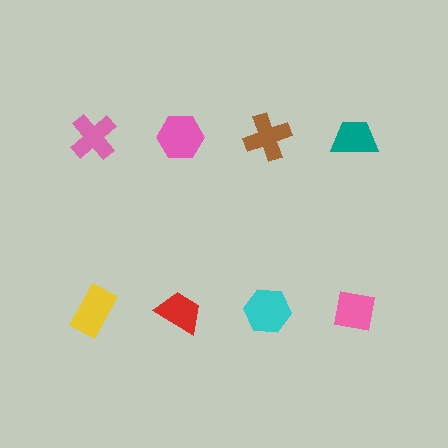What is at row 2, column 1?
A yellow rectangle.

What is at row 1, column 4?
A teal trapezoid.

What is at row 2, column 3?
A cyan hexagon.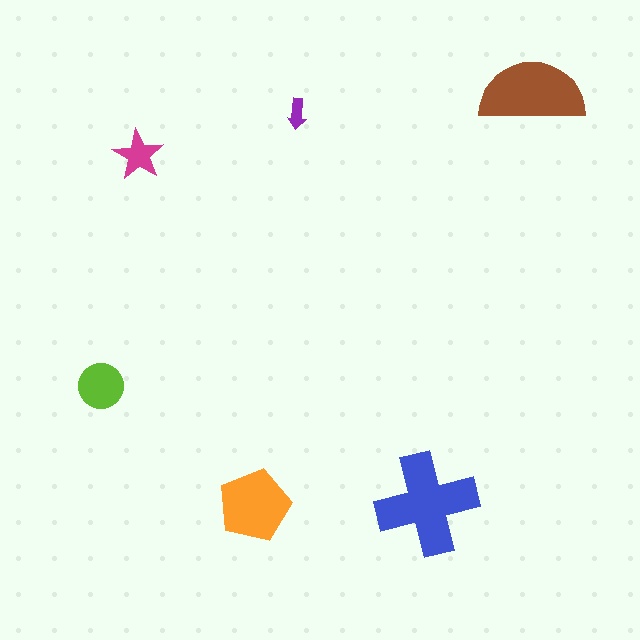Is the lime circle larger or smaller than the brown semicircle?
Smaller.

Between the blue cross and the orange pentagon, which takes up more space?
The blue cross.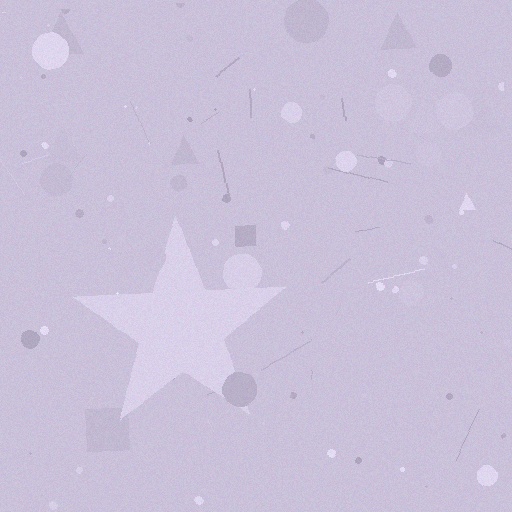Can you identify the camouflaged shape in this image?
The camouflaged shape is a star.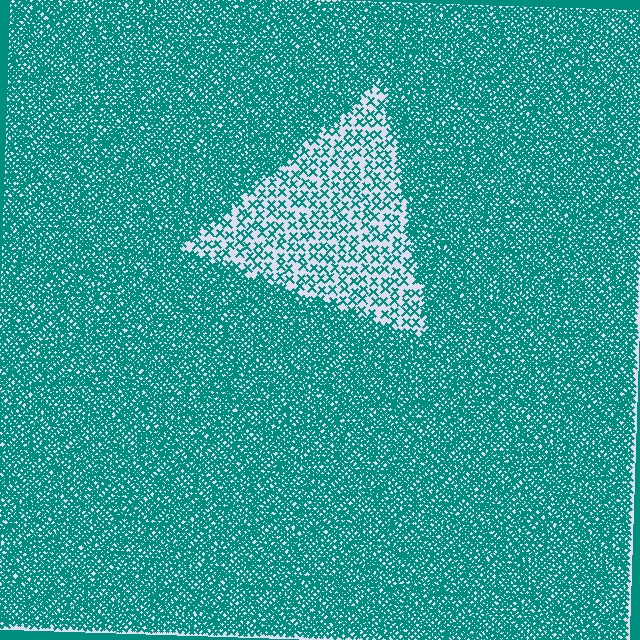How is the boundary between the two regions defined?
The boundary is defined by a change in element density (approximately 3.1x ratio). All elements are the same color, size, and shape.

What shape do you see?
I see a triangle.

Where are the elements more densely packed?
The elements are more densely packed outside the triangle boundary.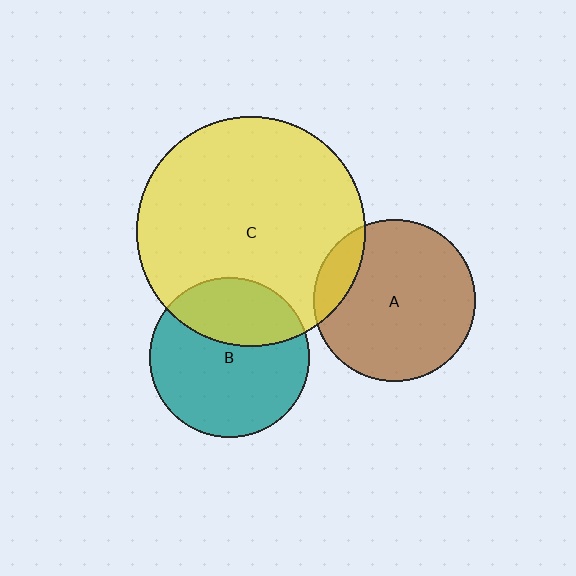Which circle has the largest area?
Circle C (yellow).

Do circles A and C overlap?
Yes.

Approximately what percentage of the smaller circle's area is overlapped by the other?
Approximately 15%.